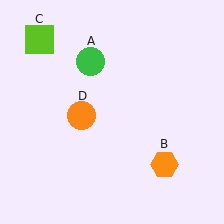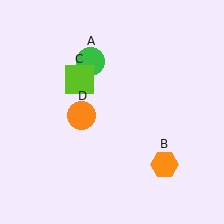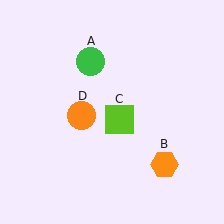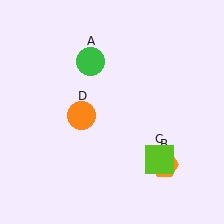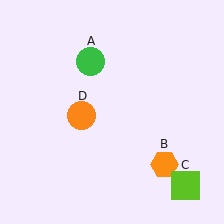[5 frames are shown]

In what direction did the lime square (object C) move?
The lime square (object C) moved down and to the right.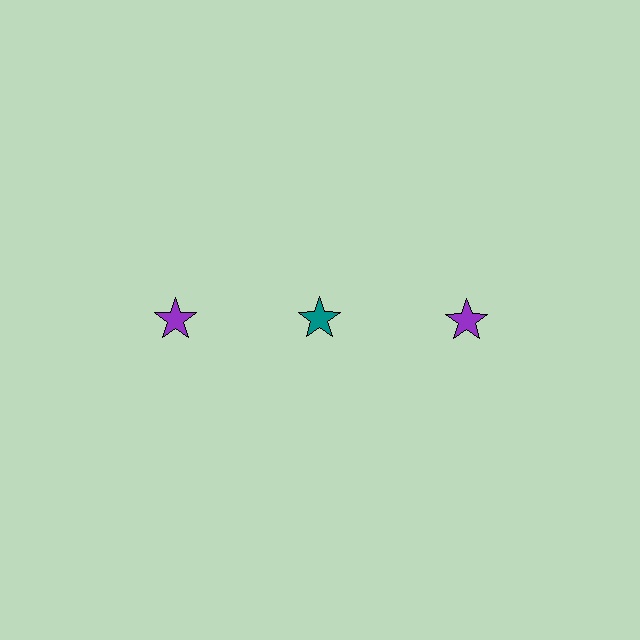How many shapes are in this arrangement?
There are 3 shapes arranged in a grid pattern.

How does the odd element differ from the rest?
It has a different color: teal instead of purple.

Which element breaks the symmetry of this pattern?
The teal star in the top row, second from left column breaks the symmetry. All other shapes are purple stars.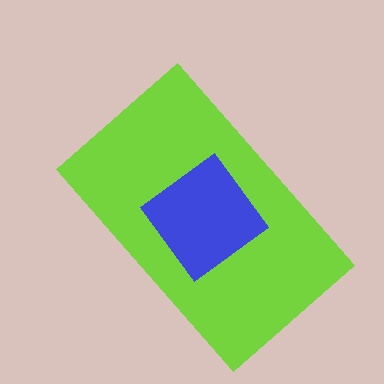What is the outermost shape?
The lime rectangle.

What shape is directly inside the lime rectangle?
The blue diamond.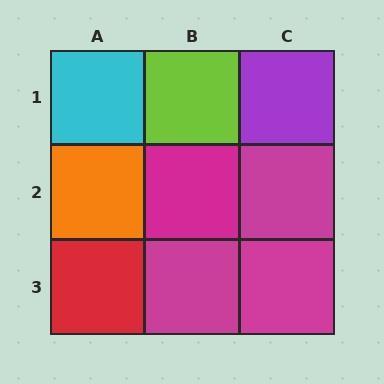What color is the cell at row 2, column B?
Magenta.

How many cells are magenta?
4 cells are magenta.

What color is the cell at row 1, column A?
Cyan.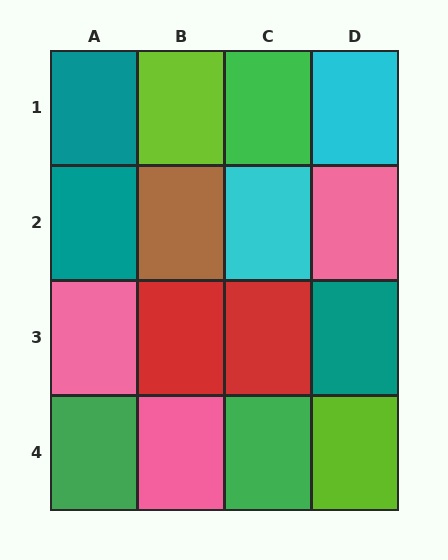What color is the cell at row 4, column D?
Lime.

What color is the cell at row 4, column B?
Pink.